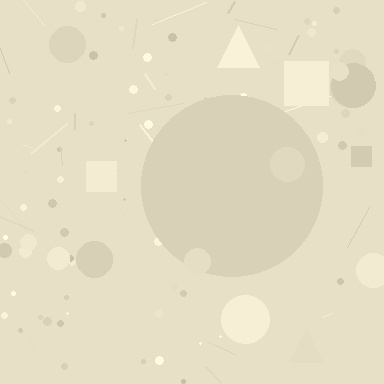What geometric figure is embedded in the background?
A circle is embedded in the background.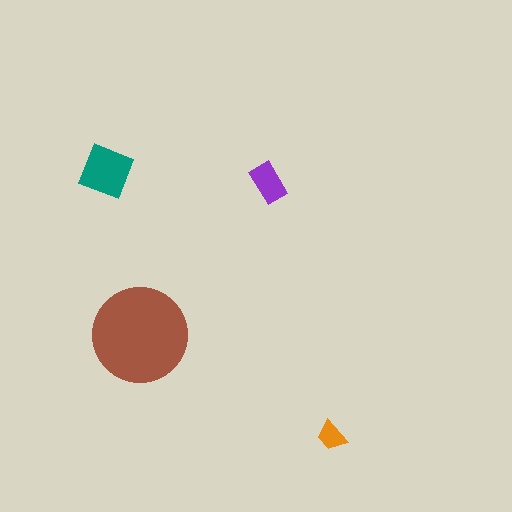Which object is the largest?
The brown circle.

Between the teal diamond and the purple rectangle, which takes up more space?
The teal diamond.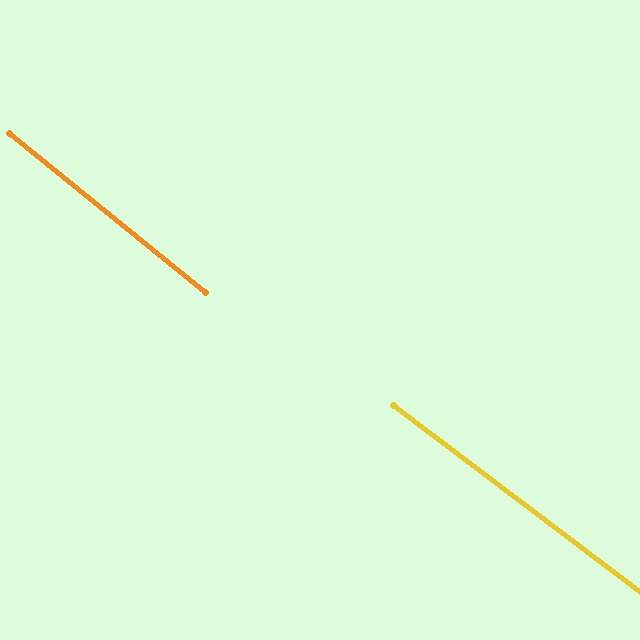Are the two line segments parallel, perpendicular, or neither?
Parallel — their directions differ by only 2.0°.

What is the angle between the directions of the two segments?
Approximately 2 degrees.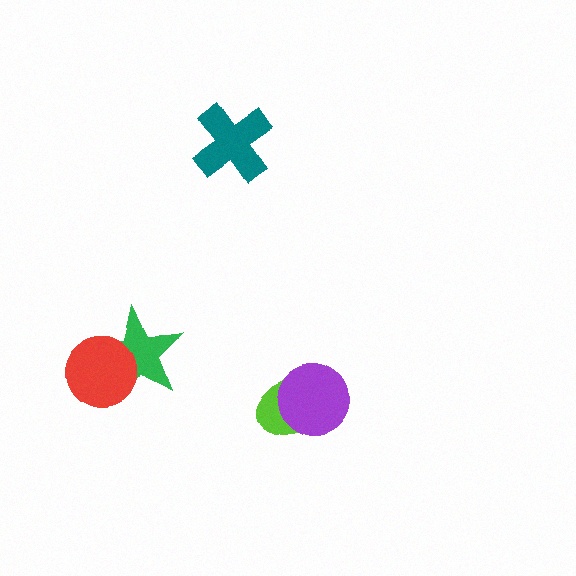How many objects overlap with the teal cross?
0 objects overlap with the teal cross.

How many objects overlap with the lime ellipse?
1 object overlaps with the lime ellipse.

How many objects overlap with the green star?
1 object overlaps with the green star.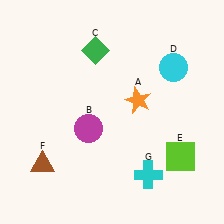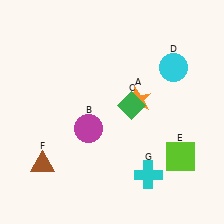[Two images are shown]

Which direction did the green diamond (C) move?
The green diamond (C) moved down.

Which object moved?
The green diamond (C) moved down.